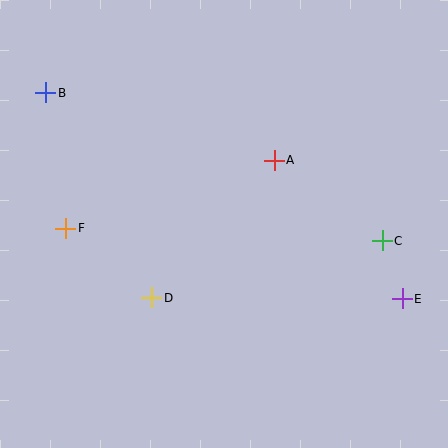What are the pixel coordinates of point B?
Point B is at (46, 93).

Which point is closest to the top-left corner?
Point B is closest to the top-left corner.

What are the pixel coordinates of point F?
Point F is at (66, 228).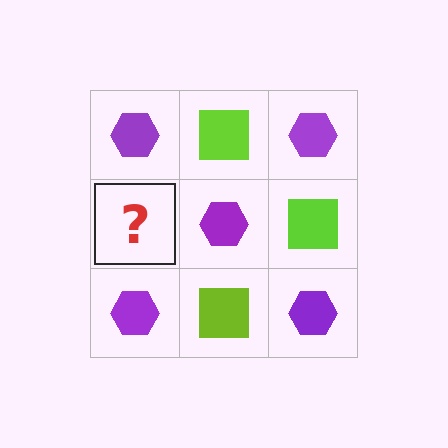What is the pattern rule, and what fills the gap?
The rule is that it alternates purple hexagon and lime square in a checkerboard pattern. The gap should be filled with a lime square.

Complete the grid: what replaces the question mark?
The question mark should be replaced with a lime square.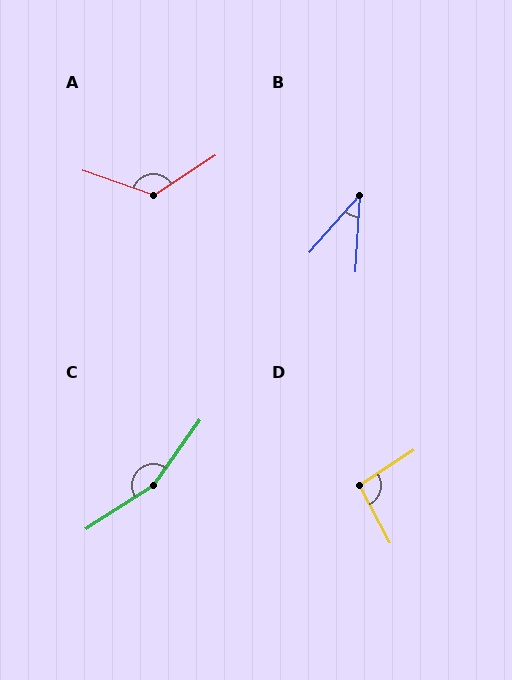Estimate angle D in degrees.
Approximately 95 degrees.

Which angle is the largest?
C, at approximately 159 degrees.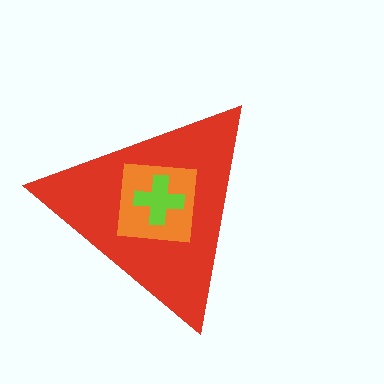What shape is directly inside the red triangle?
The orange square.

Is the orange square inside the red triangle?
Yes.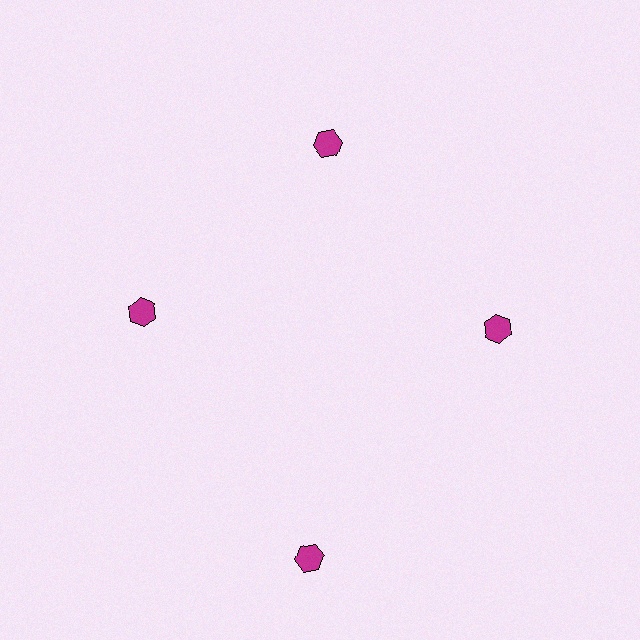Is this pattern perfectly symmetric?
No. The 4 magenta hexagons are arranged in a ring, but one element near the 6 o'clock position is pushed outward from the center, breaking the 4-fold rotational symmetry.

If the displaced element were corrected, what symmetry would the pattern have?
It would have 4-fold rotational symmetry — the pattern would map onto itself every 90 degrees.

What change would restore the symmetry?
The symmetry would be restored by moving it inward, back onto the ring so that all 4 hexagons sit at equal angles and equal distance from the center.